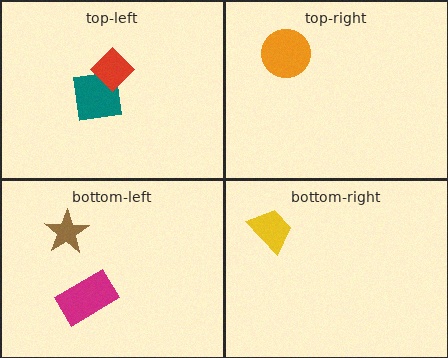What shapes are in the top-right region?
The orange circle.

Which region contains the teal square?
The top-left region.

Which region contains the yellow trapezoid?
The bottom-right region.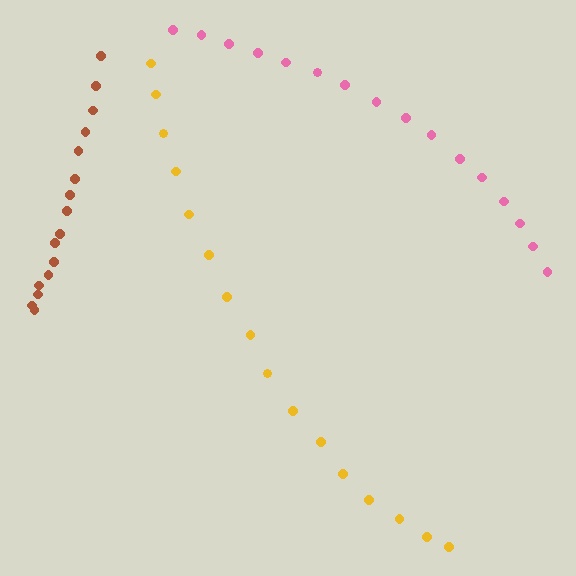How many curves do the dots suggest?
There are 3 distinct paths.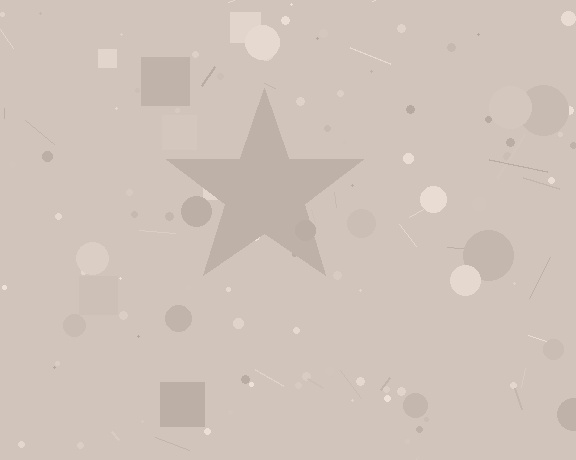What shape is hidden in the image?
A star is hidden in the image.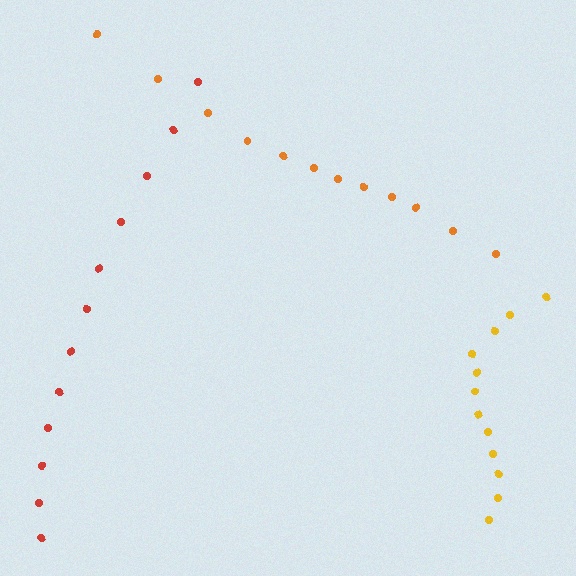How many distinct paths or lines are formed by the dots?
There are 3 distinct paths.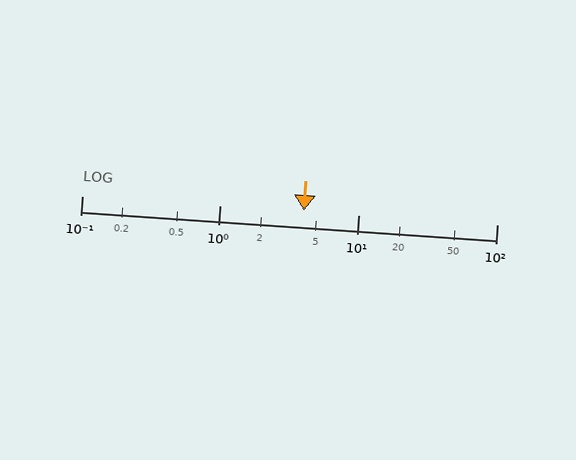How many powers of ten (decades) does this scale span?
The scale spans 3 decades, from 0.1 to 100.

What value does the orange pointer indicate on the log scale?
The pointer indicates approximately 4.